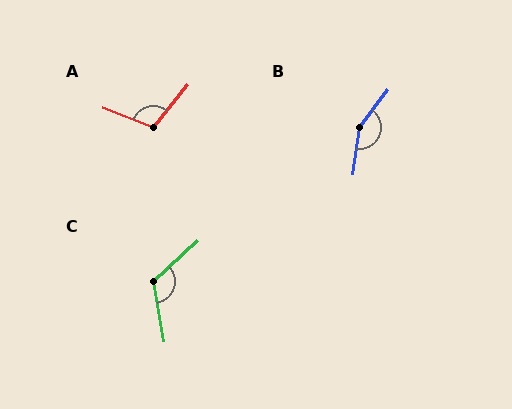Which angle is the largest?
B, at approximately 151 degrees.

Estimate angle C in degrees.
Approximately 123 degrees.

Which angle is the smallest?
A, at approximately 107 degrees.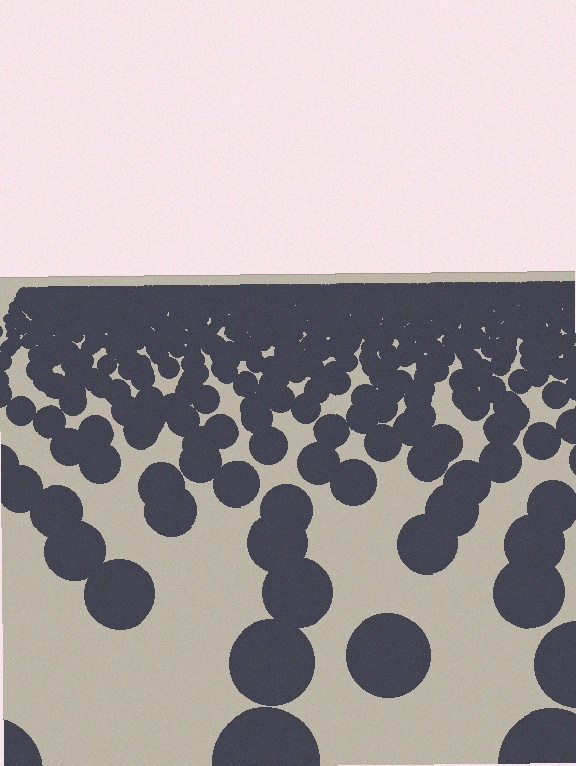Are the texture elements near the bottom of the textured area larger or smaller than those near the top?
Larger. Near the bottom, elements are closer to the viewer and appear at a bigger on-screen size.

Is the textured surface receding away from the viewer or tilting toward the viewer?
The surface is receding away from the viewer. Texture elements get smaller and denser toward the top.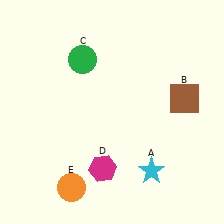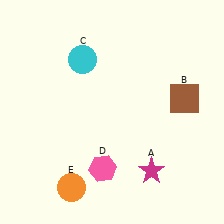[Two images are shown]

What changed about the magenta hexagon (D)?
In Image 1, D is magenta. In Image 2, it changed to pink.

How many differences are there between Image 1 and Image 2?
There are 3 differences between the two images.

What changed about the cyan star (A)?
In Image 1, A is cyan. In Image 2, it changed to magenta.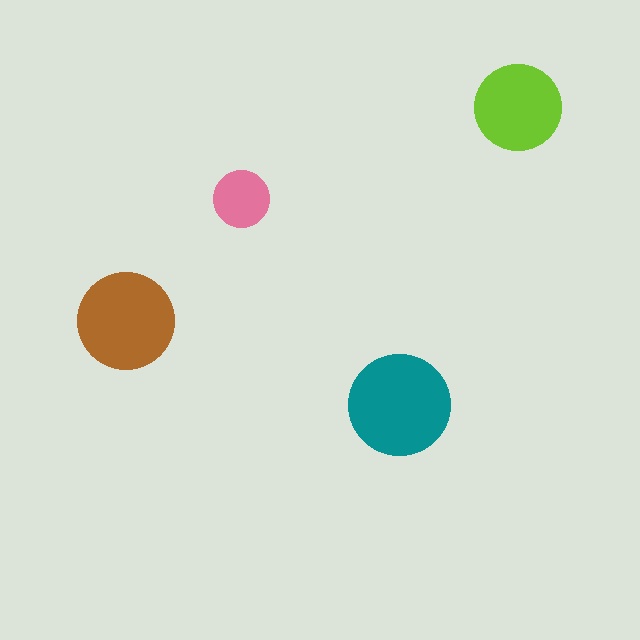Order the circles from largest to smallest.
the teal one, the brown one, the lime one, the pink one.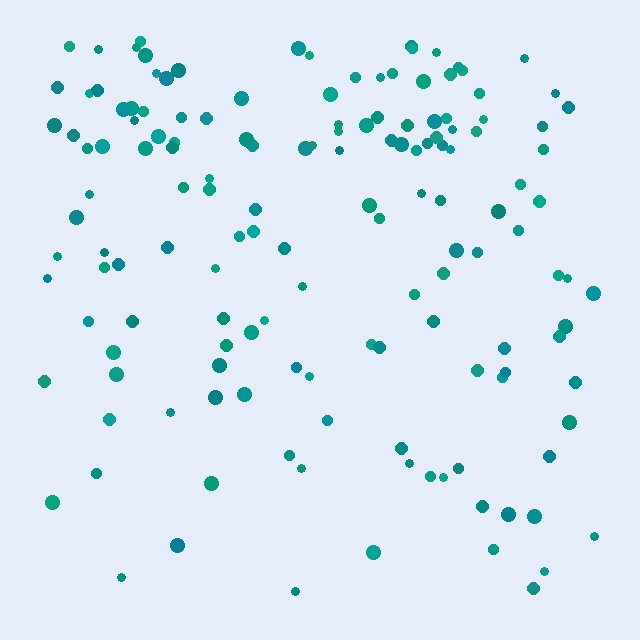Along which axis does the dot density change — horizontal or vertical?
Vertical.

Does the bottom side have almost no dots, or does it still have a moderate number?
Still a moderate number, just noticeably fewer than the top.